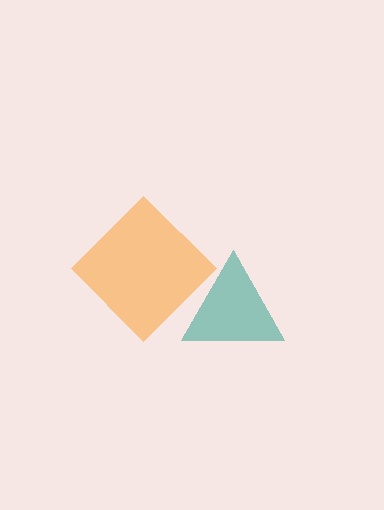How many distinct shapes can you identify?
There are 2 distinct shapes: a teal triangle, an orange diamond.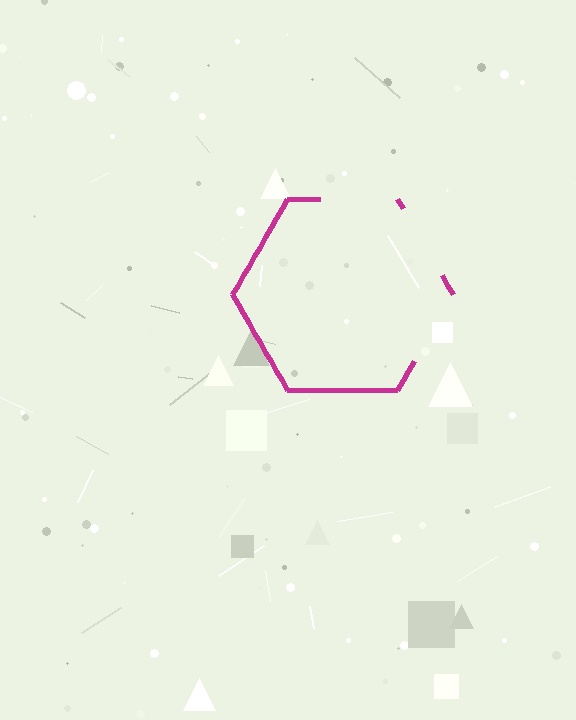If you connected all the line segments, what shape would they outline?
They would outline a hexagon.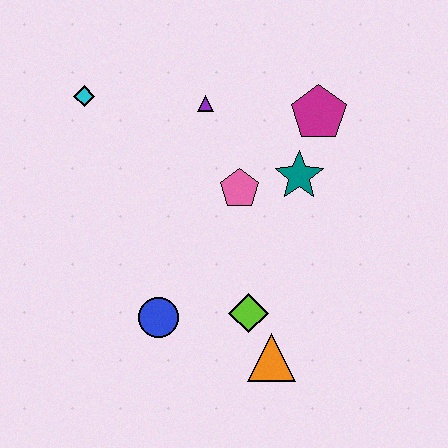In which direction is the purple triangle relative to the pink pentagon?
The purple triangle is above the pink pentagon.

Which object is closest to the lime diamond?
The orange triangle is closest to the lime diamond.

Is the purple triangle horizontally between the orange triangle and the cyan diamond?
Yes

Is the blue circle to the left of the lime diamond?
Yes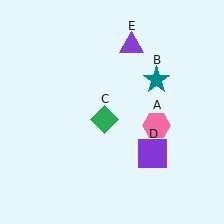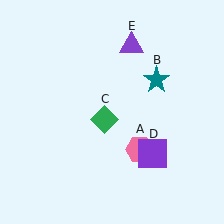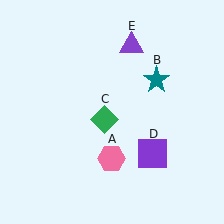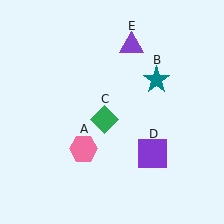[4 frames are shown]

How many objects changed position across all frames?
1 object changed position: pink hexagon (object A).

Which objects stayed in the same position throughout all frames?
Teal star (object B) and green diamond (object C) and purple square (object D) and purple triangle (object E) remained stationary.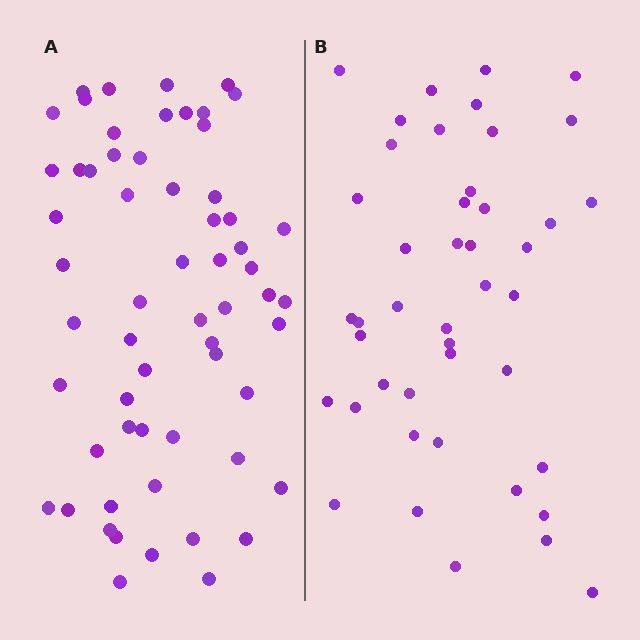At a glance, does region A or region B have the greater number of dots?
Region A (the left region) has more dots.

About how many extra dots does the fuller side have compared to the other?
Region A has approximately 15 more dots than region B.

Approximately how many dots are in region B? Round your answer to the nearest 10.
About 40 dots. (The exact count is 44, which rounds to 40.)